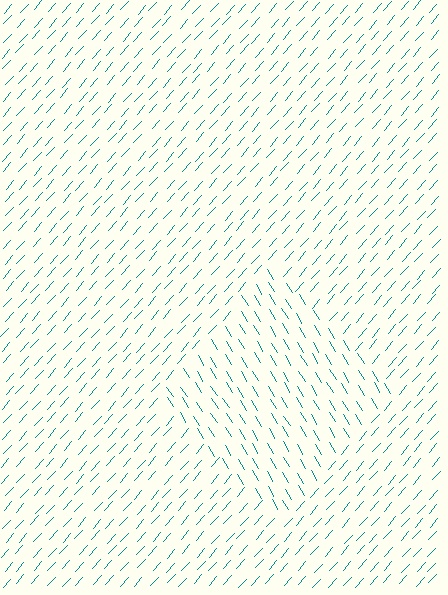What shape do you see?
I see a diamond.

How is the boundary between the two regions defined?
The boundary is defined purely by a change in line orientation (approximately 72 degrees difference). All lines are the same color and thickness.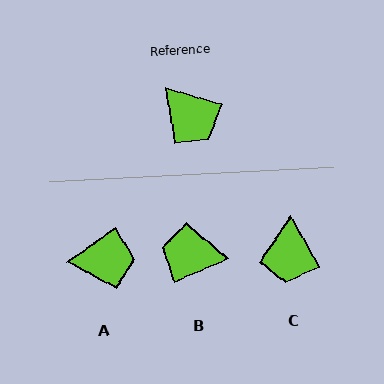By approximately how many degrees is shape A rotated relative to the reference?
Approximately 52 degrees counter-clockwise.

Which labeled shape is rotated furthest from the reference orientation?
B, about 141 degrees away.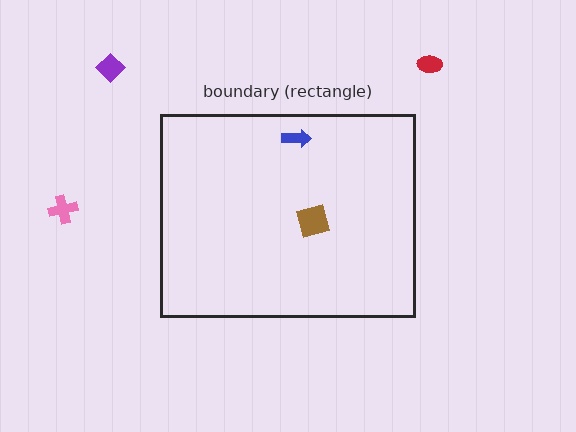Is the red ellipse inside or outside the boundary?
Outside.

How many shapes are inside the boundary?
2 inside, 3 outside.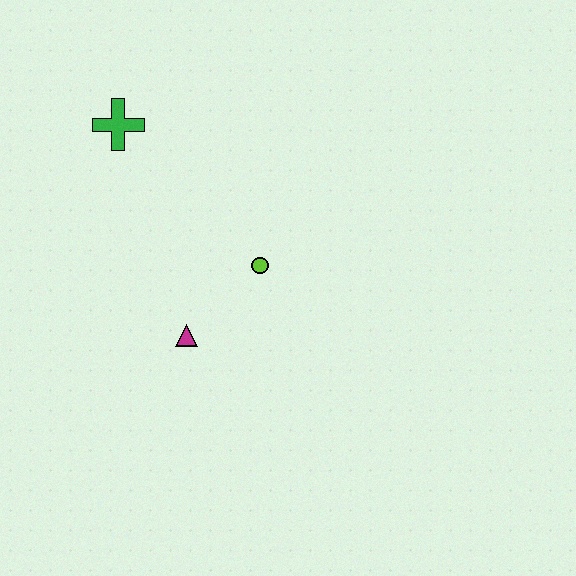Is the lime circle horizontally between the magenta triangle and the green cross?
No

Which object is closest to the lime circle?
The magenta triangle is closest to the lime circle.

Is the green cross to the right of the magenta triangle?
No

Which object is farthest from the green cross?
The magenta triangle is farthest from the green cross.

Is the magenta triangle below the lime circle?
Yes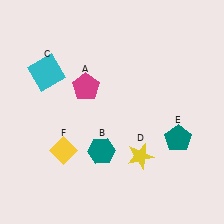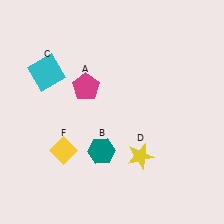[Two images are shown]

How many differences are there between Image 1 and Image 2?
There is 1 difference between the two images.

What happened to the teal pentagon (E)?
The teal pentagon (E) was removed in Image 2. It was in the bottom-right area of Image 1.